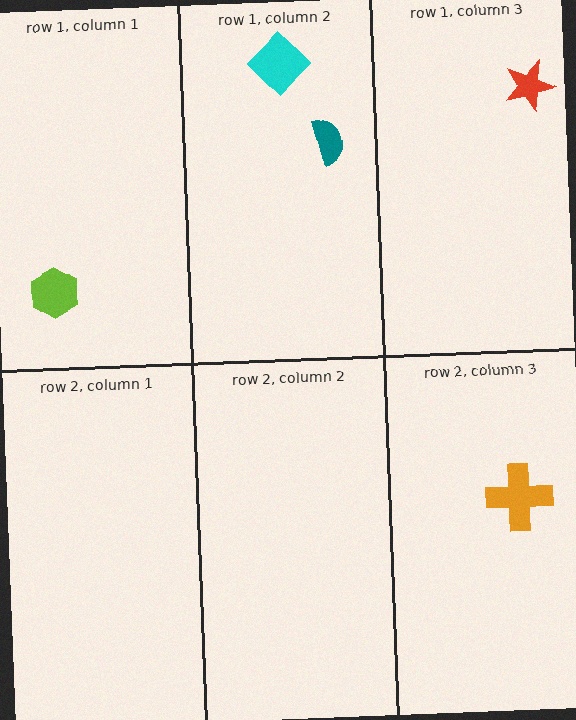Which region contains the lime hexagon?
The row 1, column 1 region.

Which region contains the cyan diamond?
The row 1, column 2 region.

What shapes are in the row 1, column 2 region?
The teal semicircle, the cyan diamond.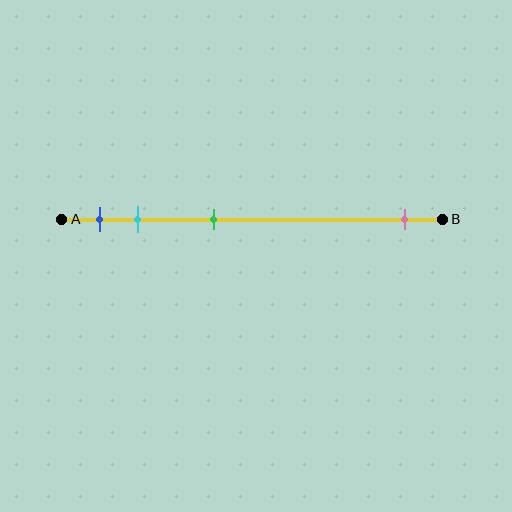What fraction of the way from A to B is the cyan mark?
The cyan mark is approximately 20% (0.2) of the way from A to B.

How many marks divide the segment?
There are 4 marks dividing the segment.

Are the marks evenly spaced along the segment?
No, the marks are not evenly spaced.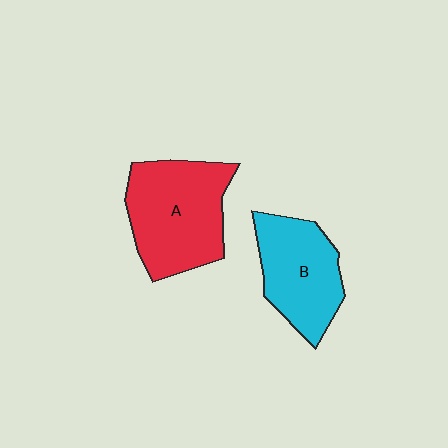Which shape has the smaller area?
Shape B (cyan).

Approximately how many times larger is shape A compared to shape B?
Approximately 1.2 times.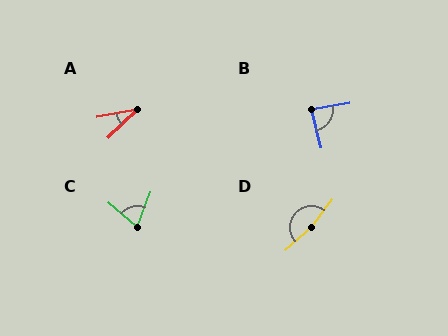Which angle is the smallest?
A, at approximately 34 degrees.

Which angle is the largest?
D, at approximately 170 degrees.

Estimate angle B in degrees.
Approximately 85 degrees.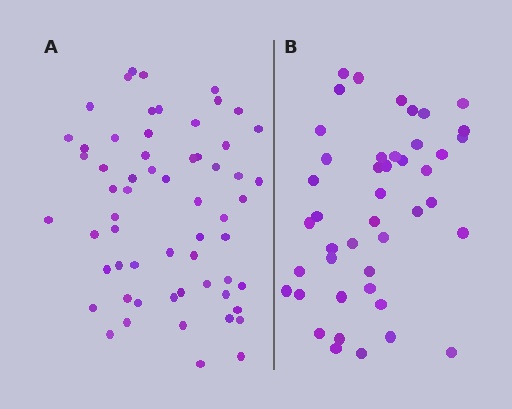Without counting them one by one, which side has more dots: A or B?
Region A (the left region) has more dots.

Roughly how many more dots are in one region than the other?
Region A has approximately 15 more dots than region B.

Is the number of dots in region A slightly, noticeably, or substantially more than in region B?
Region A has noticeably more, but not dramatically so. The ratio is roughly 1.4 to 1.